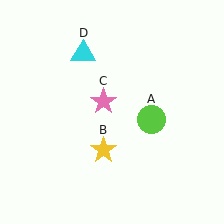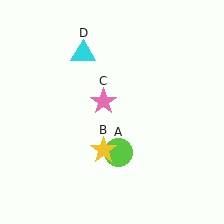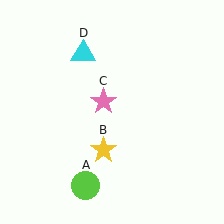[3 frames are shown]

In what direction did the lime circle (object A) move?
The lime circle (object A) moved down and to the left.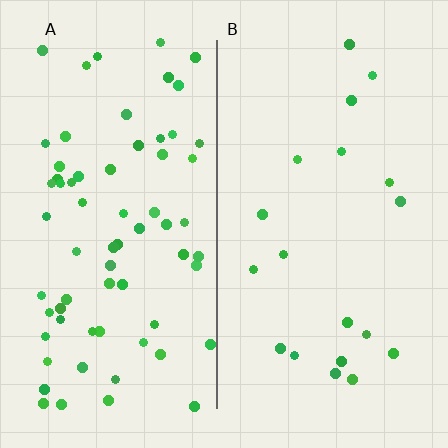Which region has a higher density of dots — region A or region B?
A (the left).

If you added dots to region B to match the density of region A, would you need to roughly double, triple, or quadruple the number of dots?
Approximately quadruple.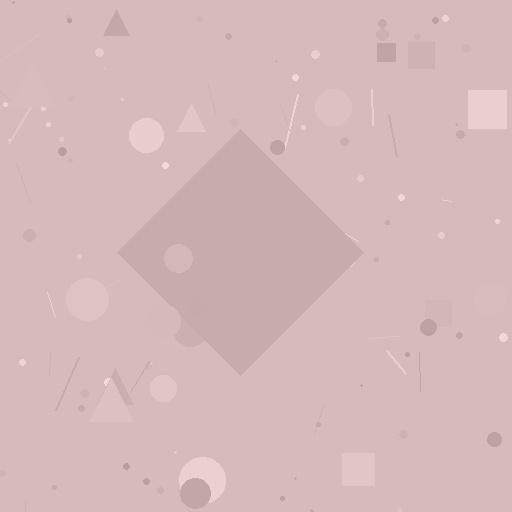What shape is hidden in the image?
A diamond is hidden in the image.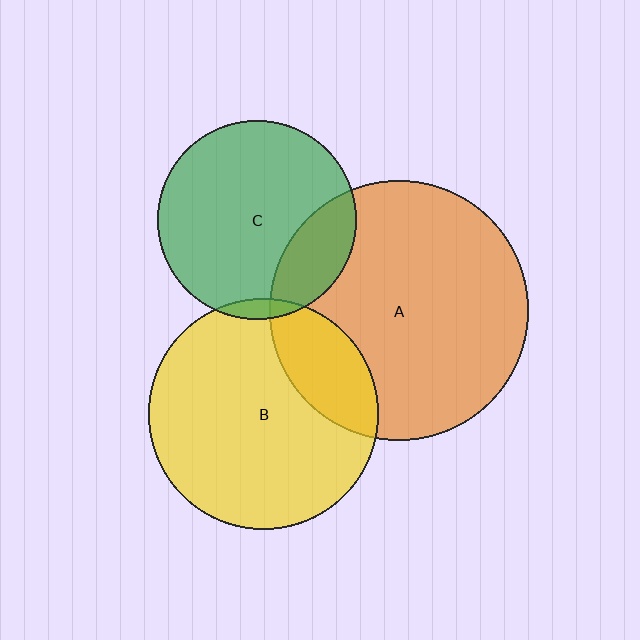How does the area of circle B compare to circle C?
Approximately 1.4 times.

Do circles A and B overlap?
Yes.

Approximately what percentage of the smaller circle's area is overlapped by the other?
Approximately 20%.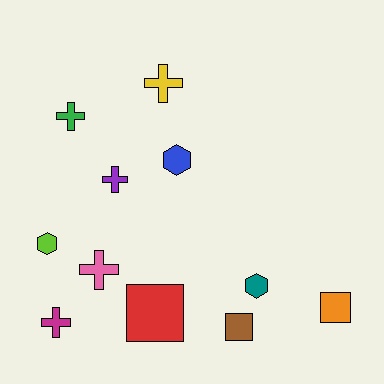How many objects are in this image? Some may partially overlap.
There are 11 objects.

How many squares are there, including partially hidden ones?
There are 3 squares.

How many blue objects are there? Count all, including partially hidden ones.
There is 1 blue object.